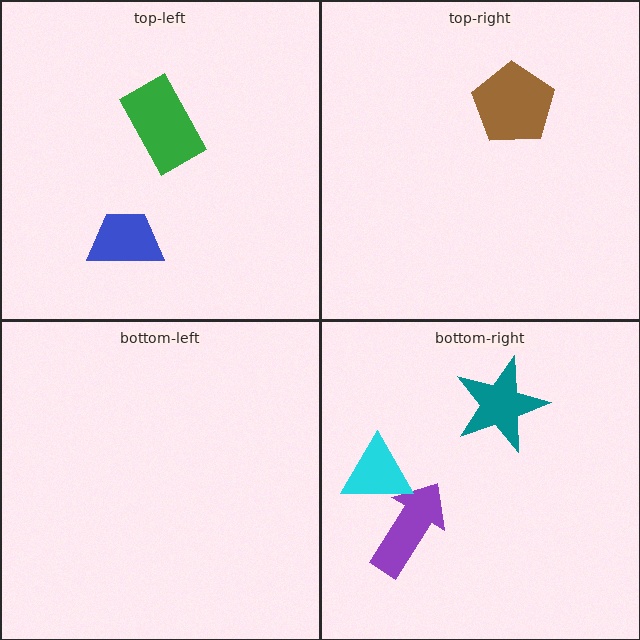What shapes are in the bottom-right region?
The purple arrow, the teal star, the cyan triangle.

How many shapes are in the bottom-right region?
3.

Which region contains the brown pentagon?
The top-right region.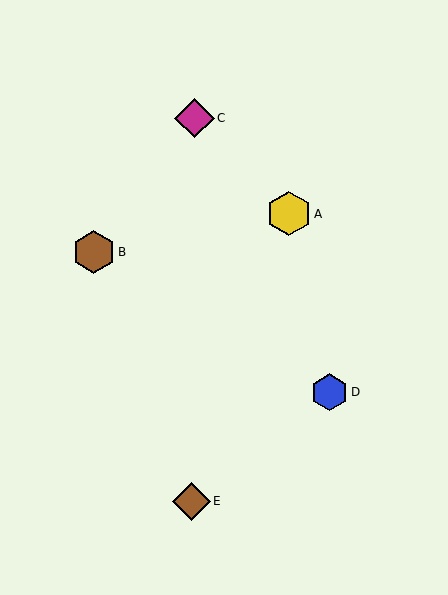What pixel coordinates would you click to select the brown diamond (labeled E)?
Click at (191, 501) to select the brown diamond E.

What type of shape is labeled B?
Shape B is a brown hexagon.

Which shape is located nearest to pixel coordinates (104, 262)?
The brown hexagon (labeled B) at (94, 252) is nearest to that location.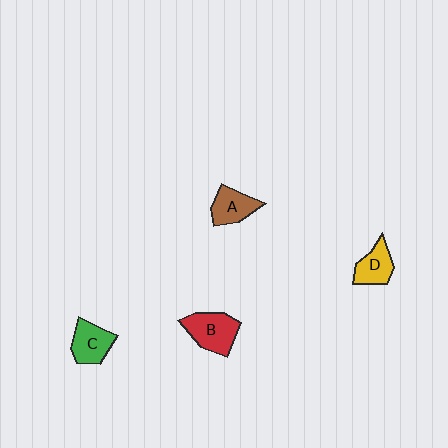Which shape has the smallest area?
Shape D (yellow).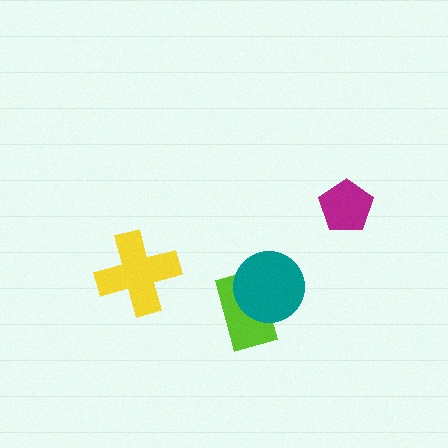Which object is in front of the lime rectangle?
The teal circle is in front of the lime rectangle.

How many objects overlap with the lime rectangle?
1 object overlaps with the lime rectangle.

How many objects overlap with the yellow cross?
0 objects overlap with the yellow cross.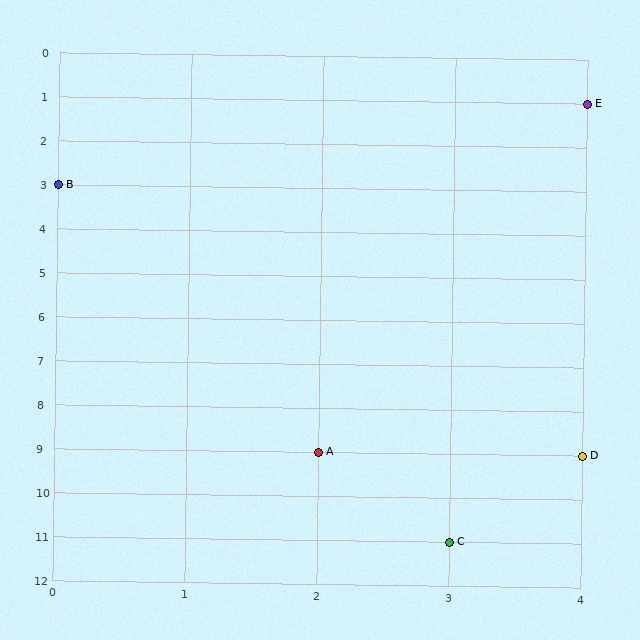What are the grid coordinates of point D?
Point D is at grid coordinates (4, 9).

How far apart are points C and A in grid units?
Points C and A are 1 column and 2 rows apart (about 2.2 grid units diagonally).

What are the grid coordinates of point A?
Point A is at grid coordinates (2, 9).